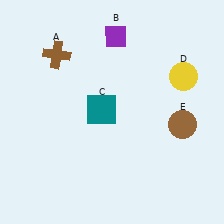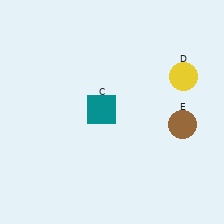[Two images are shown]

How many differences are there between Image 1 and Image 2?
There are 2 differences between the two images.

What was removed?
The brown cross (A), the purple diamond (B) were removed in Image 2.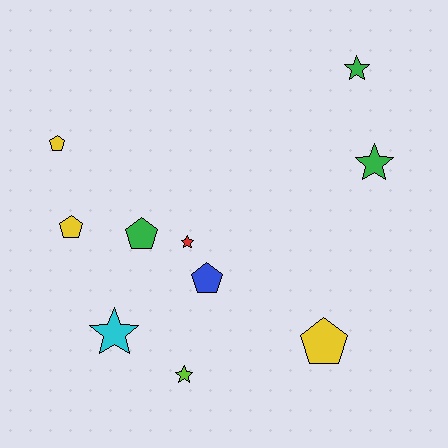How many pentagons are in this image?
There are 5 pentagons.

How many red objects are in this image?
There is 1 red object.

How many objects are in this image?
There are 10 objects.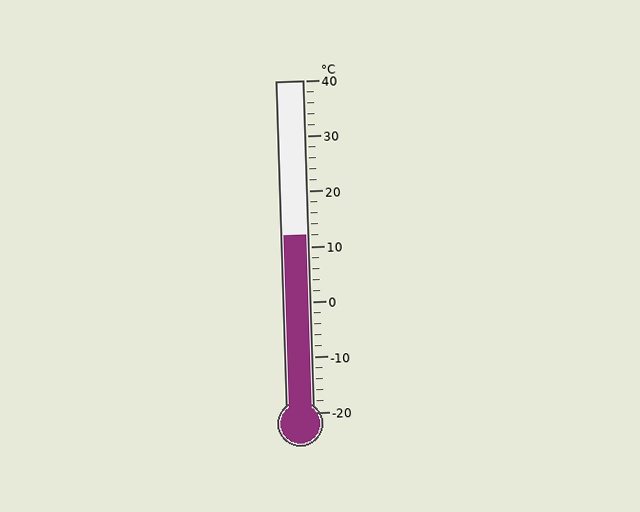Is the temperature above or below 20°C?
The temperature is below 20°C.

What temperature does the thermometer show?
The thermometer shows approximately 12°C.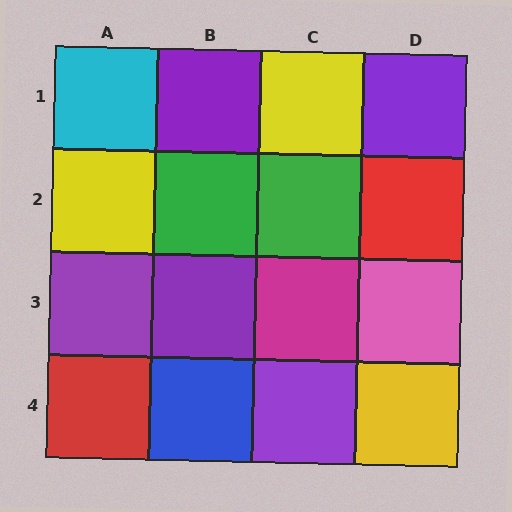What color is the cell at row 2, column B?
Green.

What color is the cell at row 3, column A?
Purple.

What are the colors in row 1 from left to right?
Cyan, purple, yellow, purple.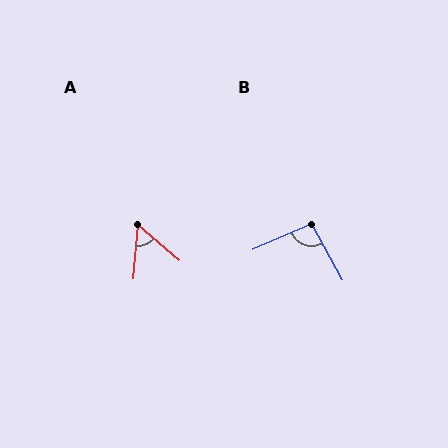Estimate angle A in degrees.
Approximately 54 degrees.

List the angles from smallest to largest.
A (54°), B (95°).